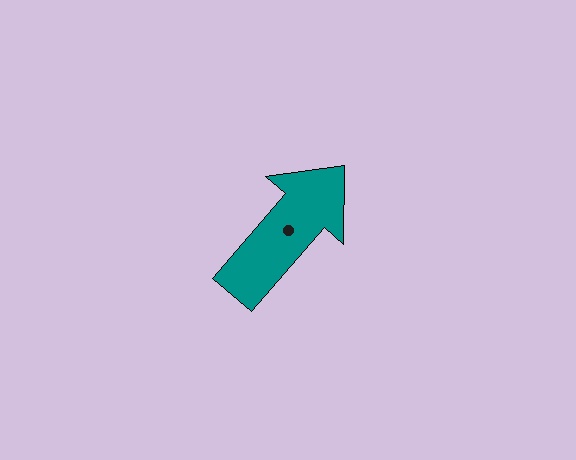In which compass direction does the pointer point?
Northeast.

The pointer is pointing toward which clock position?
Roughly 1 o'clock.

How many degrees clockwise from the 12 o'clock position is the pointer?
Approximately 41 degrees.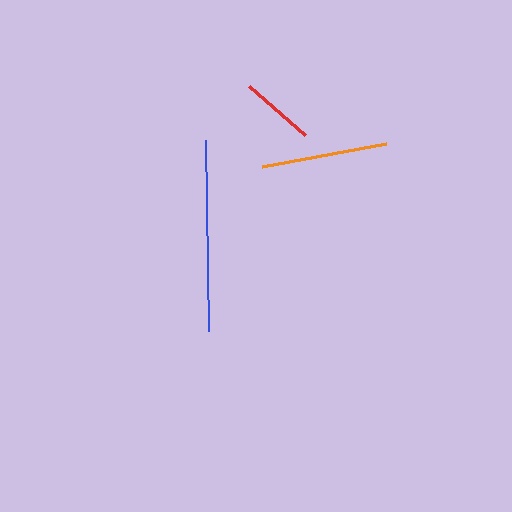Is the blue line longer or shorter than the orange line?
The blue line is longer than the orange line.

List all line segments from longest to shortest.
From longest to shortest: blue, orange, red.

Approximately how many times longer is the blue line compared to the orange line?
The blue line is approximately 1.5 times the length of the orange line.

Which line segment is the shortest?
The red line is the shortest at approximately 74 pixels.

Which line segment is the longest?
The blue line is the longest at approximately 190 pixels.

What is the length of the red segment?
The red segment is approximately 74 pixels long.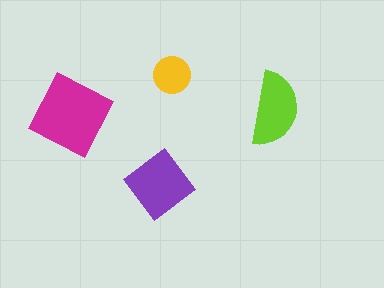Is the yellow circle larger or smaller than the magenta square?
Smaller.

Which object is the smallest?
The yellow circle.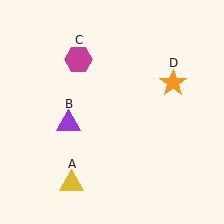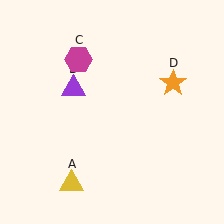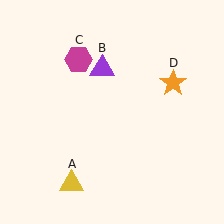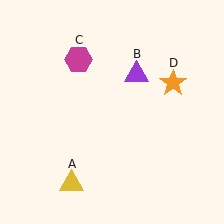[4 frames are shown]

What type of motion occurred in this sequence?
The purple triangle (object B) rotated clockwise around the center of the scene.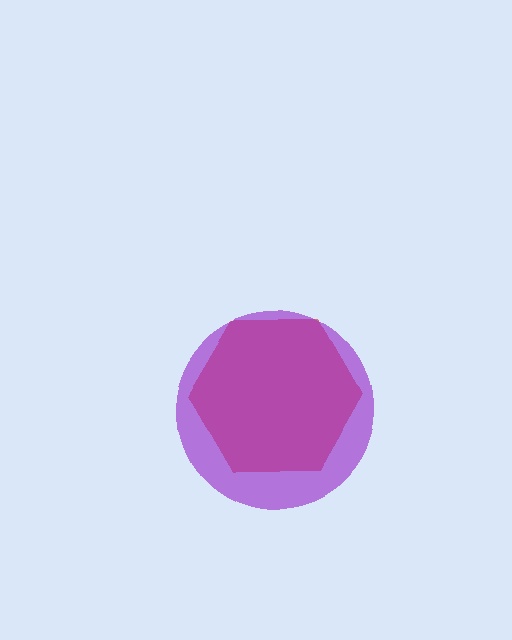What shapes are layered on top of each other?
The layered shapes are: a red hexagon, a purple circle.